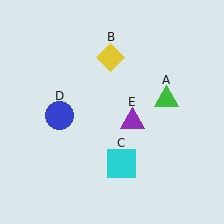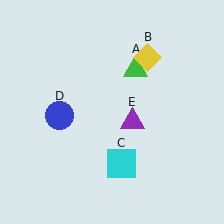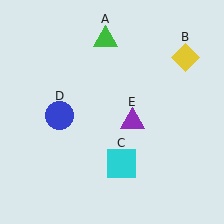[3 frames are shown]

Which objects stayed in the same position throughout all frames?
Cyan square (object C) and blue circle (object D) and purple triangle (object E) remained stationary.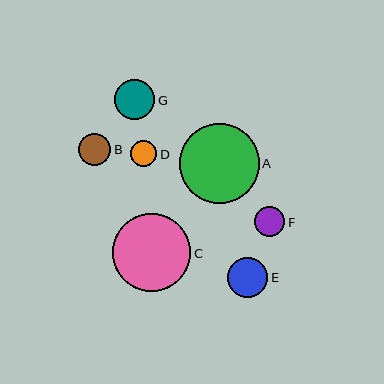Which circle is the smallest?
Circle D is the smallest with a size of approximately 26 pixels.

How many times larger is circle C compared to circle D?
Circle C is approximately 3.0 times the size of circle D.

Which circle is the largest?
Circle A is the largest with a size of approximately 80 pixels.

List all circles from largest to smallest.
From largest to smallest: A, C, G, E, B, F, D.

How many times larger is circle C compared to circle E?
Circle C is approximately 2.0 times the size of circle E.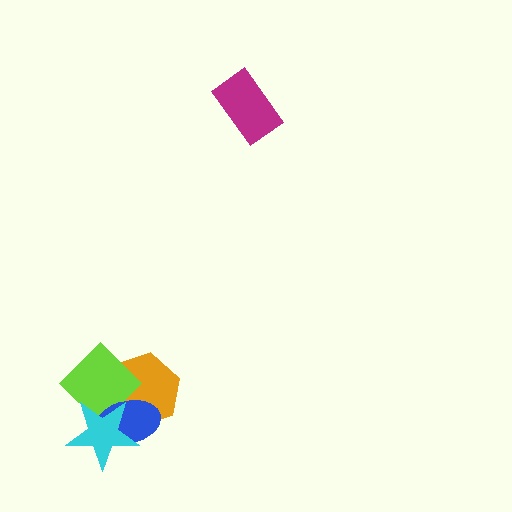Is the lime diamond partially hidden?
Yes, it is partially covered by another shape.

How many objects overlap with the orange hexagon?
3 objects overlap with the orange hexagon.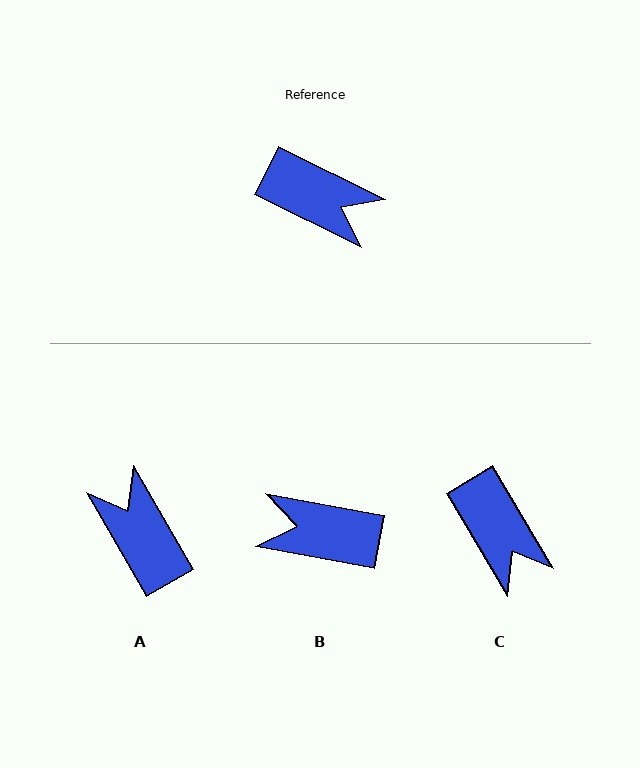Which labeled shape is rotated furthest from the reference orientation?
B, about 164 degrees away.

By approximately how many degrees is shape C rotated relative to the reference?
Approximately 33 degrees clockwise.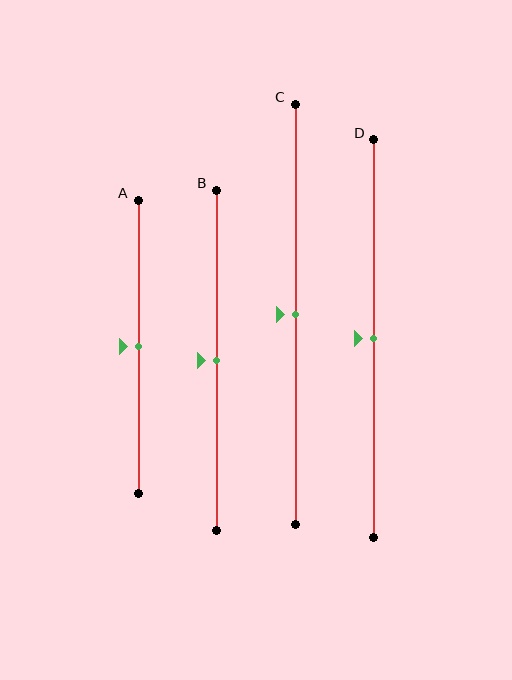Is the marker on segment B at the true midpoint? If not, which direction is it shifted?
Yes, the marker on segment B is at the true midpoint.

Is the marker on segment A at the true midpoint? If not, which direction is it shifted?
Yes, the marker on segment A is at the true midpoint.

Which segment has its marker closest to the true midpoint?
Segment A has its marker closest to the true midpoint.